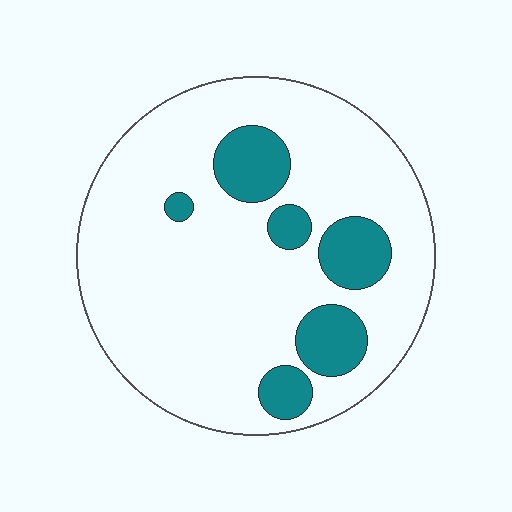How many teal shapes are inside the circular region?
6.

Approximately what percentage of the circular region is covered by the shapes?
Approximately 20%.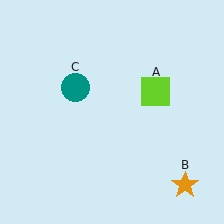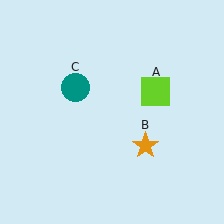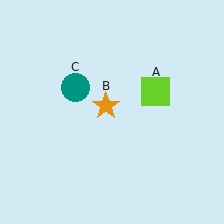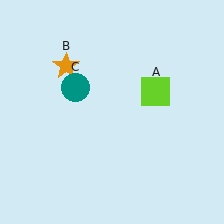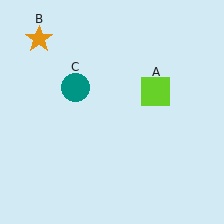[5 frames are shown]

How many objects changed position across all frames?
1 object changed position: orange star (object B).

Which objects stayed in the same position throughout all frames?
Lime square (object A) and teal circle (object C) remained stationary.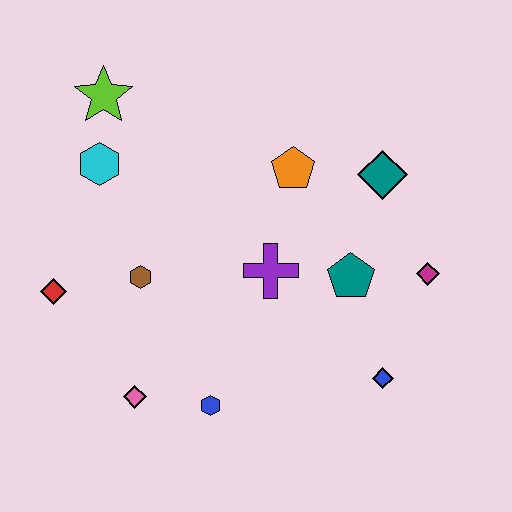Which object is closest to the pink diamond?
The blue hexagon is closest to the pink diamond.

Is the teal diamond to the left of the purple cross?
No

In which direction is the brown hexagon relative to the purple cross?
The brown hexagon is to the left of the purple cross.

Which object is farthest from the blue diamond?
The lime star is farthest from the blue diamond.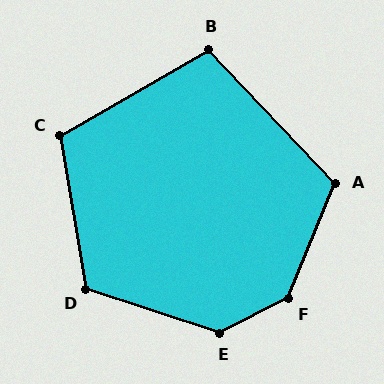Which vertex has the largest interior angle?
F, at approximately 139 degrees.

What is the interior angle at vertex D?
Approximately 118 degrees (obtuse).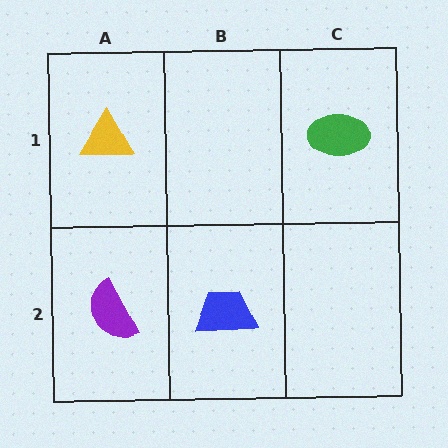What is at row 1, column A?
A yellow triangle.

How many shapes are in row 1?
2 shapes.